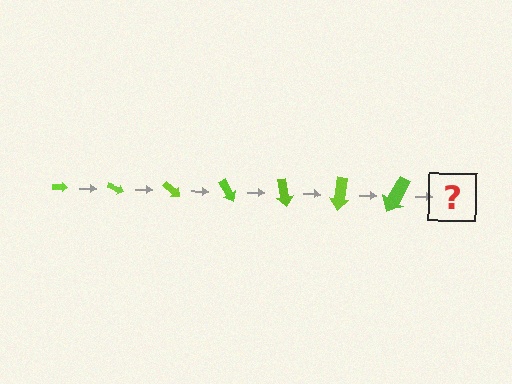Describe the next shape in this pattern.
It should be an arrow, larger than the previous one and rotated 140 degrees from the start.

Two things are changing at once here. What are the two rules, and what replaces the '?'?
The two rules are that the arrow grows larger each step and it rotates 20 degrees each step. The '?' should be an arrow, larger than the previous one and rotated 140 degrees from the start.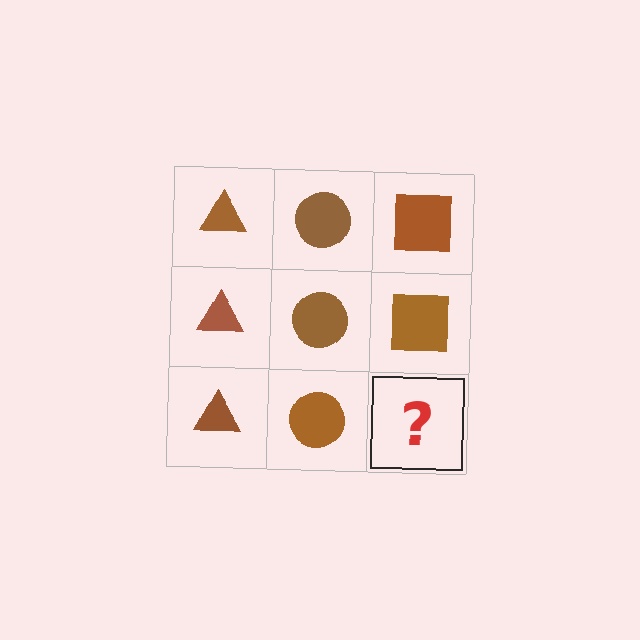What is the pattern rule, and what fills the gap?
The rule is that each column has a consistent shape. The gap should be filled with a brown square.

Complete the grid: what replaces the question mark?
The question mark should be replaced with a brown square.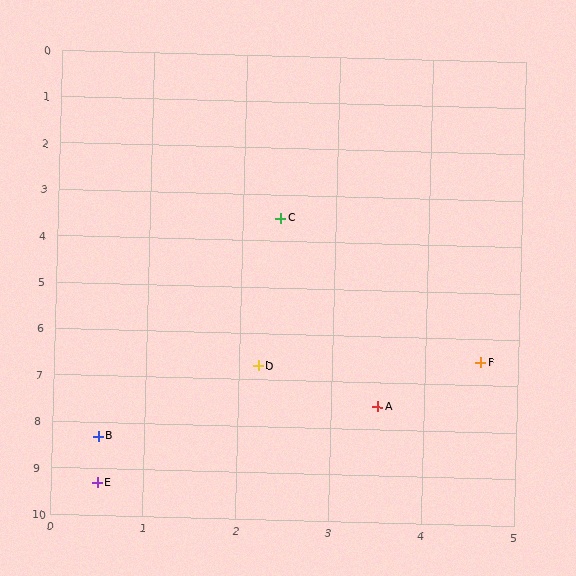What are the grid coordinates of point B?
Point B is at approximately (0.5, 8.3).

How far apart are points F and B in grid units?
Points F and B are about 4.5 grid units apart.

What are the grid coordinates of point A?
Point A is at approximately (3.5, 7.5).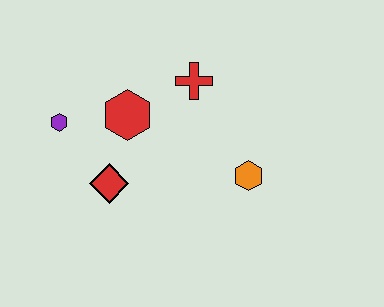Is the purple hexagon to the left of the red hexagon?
Yes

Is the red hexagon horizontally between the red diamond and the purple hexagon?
No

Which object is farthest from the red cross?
The purple hexagon is farthest from the red cross.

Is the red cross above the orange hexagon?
Yes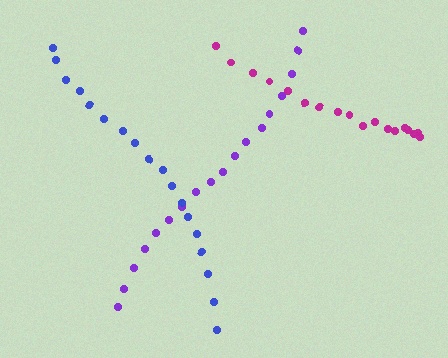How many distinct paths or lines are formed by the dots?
There are 3 distinct paths.